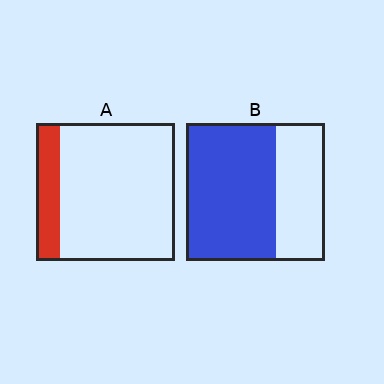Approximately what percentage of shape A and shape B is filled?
A is approximately 15% and B is approximately 65%.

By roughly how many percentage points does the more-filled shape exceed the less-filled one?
By roughly 45 percentage points (B over A).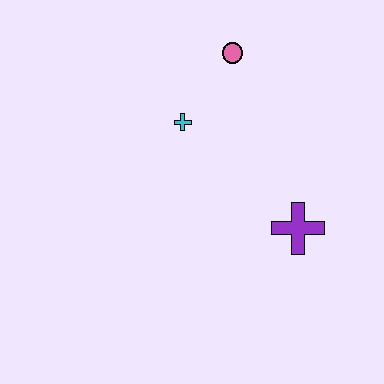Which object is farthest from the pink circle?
The purple cross is farthest from the pink circle.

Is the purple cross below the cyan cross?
Yes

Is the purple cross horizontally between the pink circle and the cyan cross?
No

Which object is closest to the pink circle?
The cyan cross is closest to the pink circle.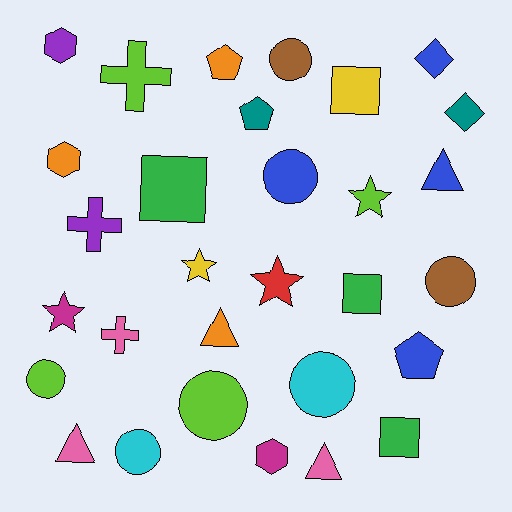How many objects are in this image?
There are 30 objects.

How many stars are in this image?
There are 4 stars.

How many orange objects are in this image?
There are 3 orange objects.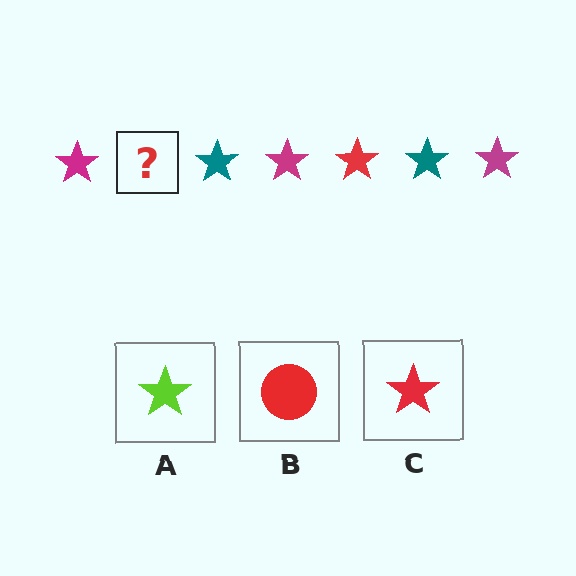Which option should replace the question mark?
Option C.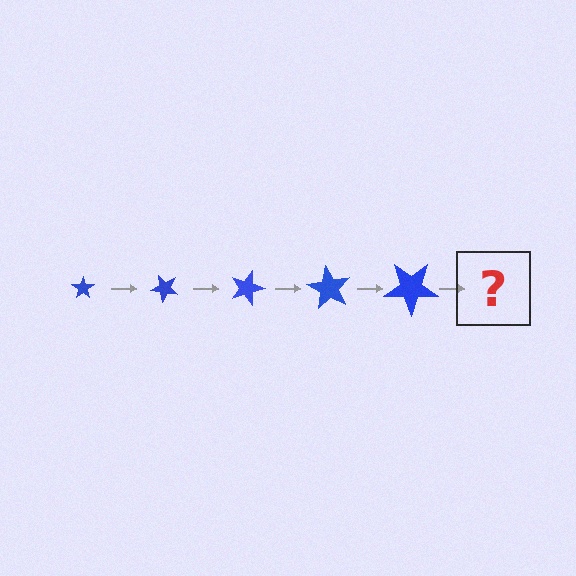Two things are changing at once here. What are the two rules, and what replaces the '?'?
The two rules are that the star grows larger each step and it rotates 45 degrees each step. The '?' should be a star, larger than the previous one and rotated 225 degrees from the start.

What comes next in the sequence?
The next element should be a star, larger than the previous one and rotated 225 degrees from the start.